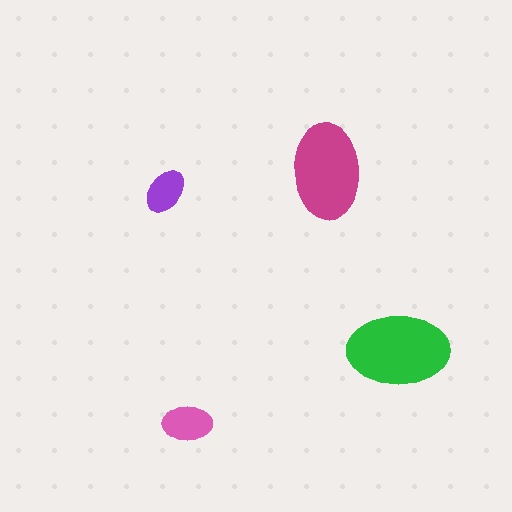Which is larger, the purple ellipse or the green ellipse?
The green one.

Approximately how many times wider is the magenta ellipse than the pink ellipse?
About 2 times wider.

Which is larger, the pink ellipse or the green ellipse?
The green one.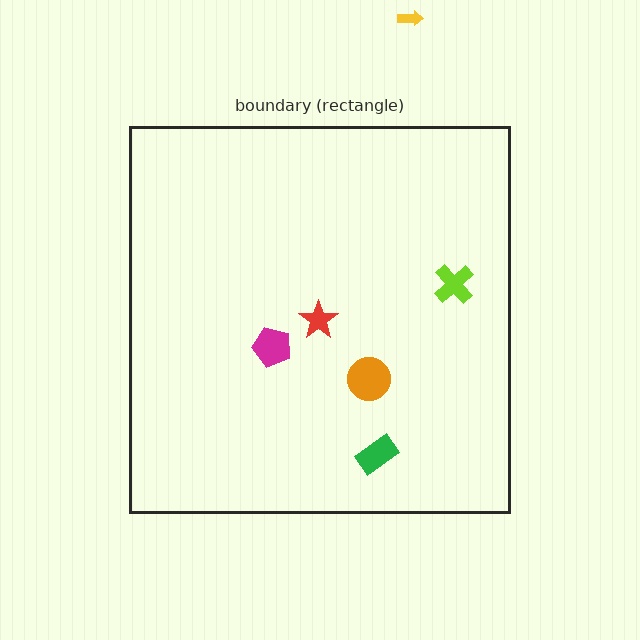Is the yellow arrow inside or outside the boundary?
Outside.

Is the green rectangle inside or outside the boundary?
Inside.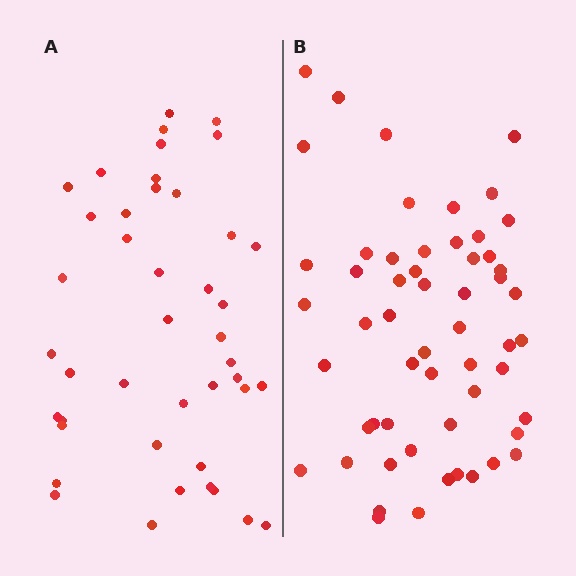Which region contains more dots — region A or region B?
Region B (the right region) has more dots.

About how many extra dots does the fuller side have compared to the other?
Region B has approximately 15 more dots than region A.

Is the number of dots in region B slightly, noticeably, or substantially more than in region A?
Region B has noticeably more, but not dramatically so. The ratio is roughly 1.3 to 1.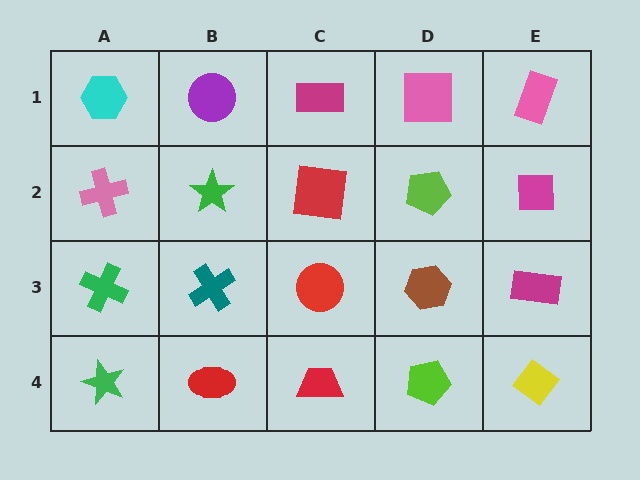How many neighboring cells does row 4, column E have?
2.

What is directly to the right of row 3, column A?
A teal cross.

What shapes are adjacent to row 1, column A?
A pink cross (row 2, column A), a purple circle (row 1, column B).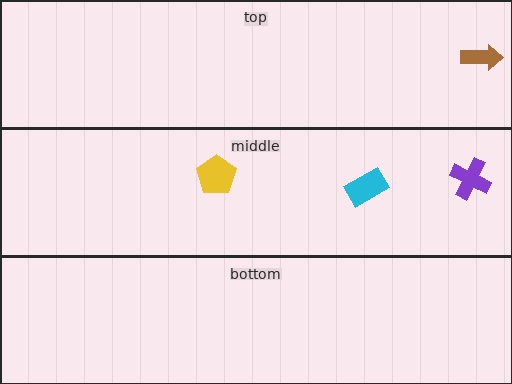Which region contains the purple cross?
The middle region.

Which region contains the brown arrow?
The top region.